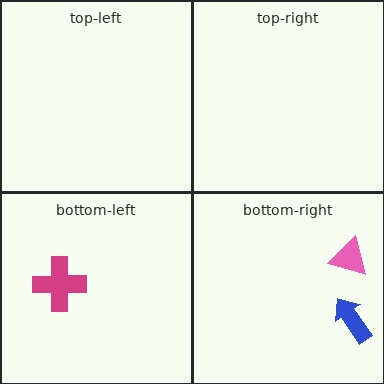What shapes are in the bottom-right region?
The pink triangle, the blue arrow.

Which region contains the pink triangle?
The bottom-right region.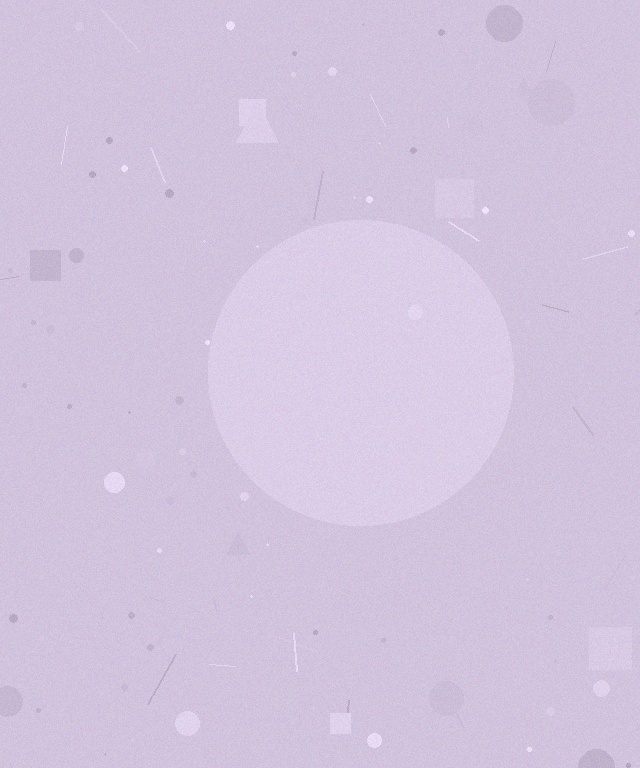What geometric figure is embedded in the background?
A circle is embedded in the background.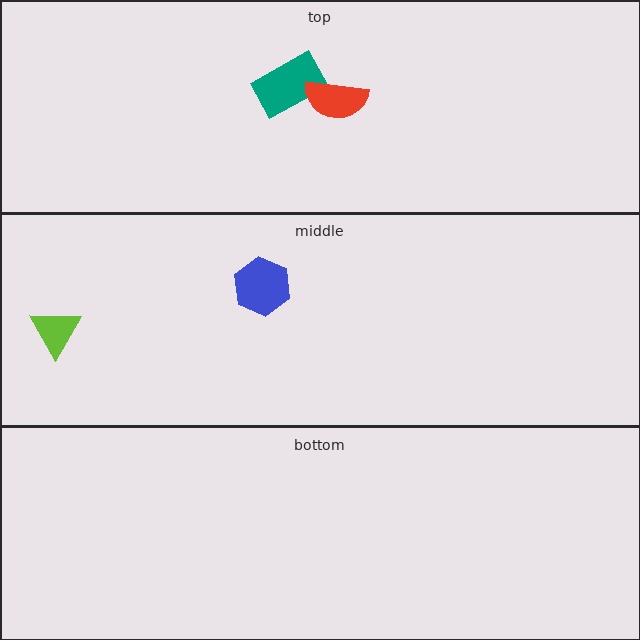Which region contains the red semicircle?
The top region.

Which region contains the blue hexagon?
The middle region.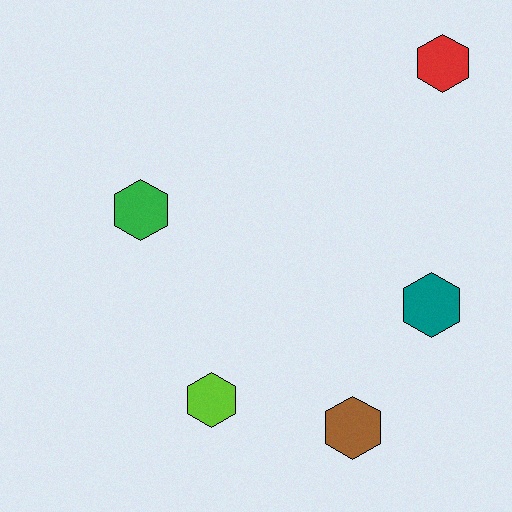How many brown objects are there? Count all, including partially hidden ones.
There is 1 brown object.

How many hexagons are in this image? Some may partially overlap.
There are 5 hexagons.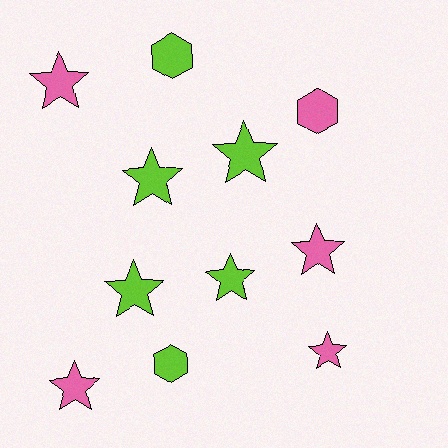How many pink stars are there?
There are 4 pink stars.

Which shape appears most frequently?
Star, with 8 objects.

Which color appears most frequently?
Lime, with 6 objects.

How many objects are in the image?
There are 11 objects.